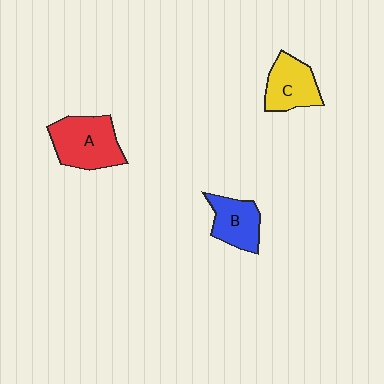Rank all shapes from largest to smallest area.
From largest to smallest: A (red), C (yellow), B (blue).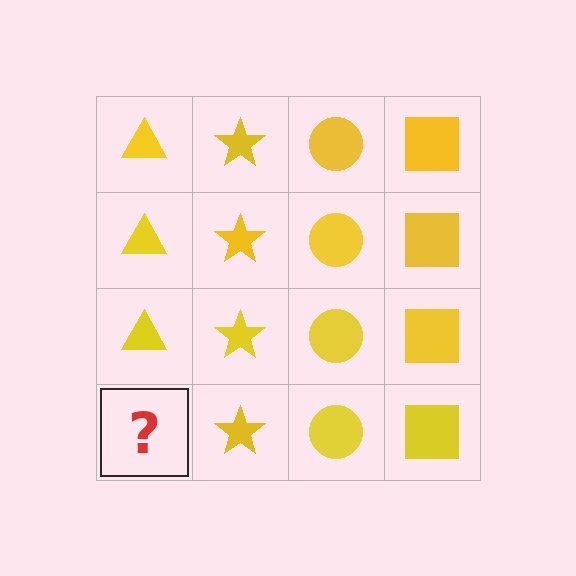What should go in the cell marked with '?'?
The missing cell should contain a yellow triangle.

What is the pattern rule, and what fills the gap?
The rule is that each column has a consistent shape. The gap should be filled with a yellow triangle.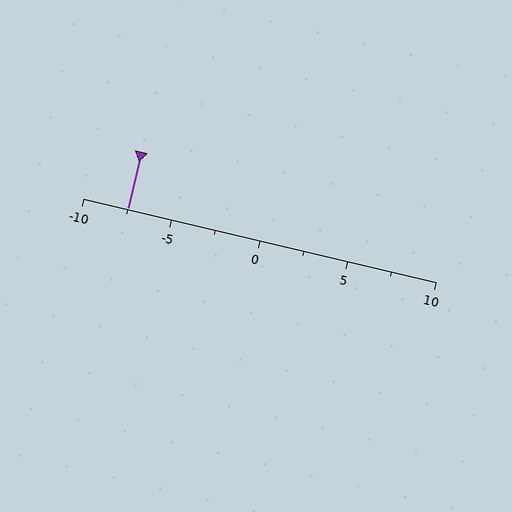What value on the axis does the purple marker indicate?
The marker indicates approximately -7.5.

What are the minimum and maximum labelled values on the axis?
The axis runs from -10 to 10.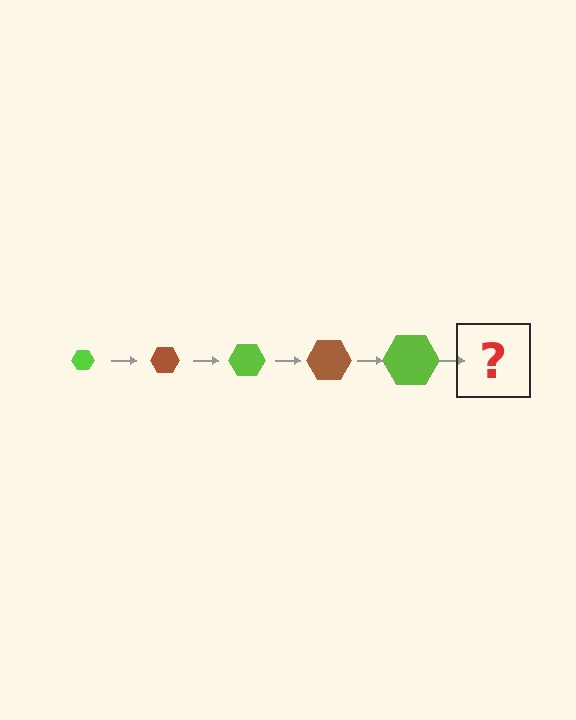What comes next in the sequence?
The next element should be a brown hexagon, larger than the previous one.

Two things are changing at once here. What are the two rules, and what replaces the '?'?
The two rules are that the hexagon grows larger each step and the color cycles through lime and brown. The '?' should be a brown hexagon, larger than the previous one.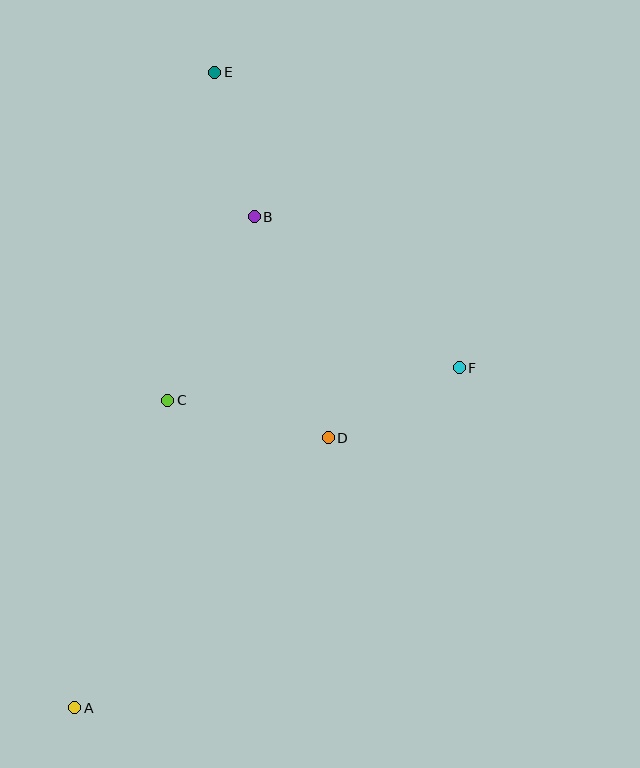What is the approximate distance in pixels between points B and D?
The distance between B and D is approximately 233 pixels.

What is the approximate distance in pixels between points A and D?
The distance between A and D is approximately 370 pixels.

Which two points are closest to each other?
Points D and F are closest to each other.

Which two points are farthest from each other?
Points A and E are farthest from each other.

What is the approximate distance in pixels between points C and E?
The distance between C and E is approximately 331 pixels.